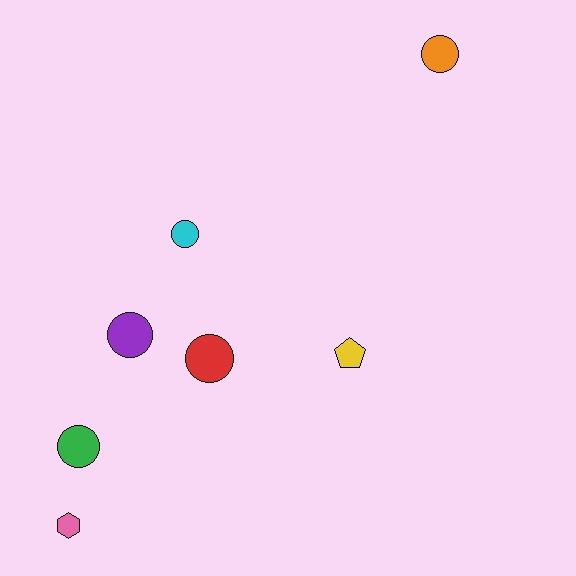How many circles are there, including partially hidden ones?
There are 5 circles.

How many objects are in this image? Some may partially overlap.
There are 7 objects.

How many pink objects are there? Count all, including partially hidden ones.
There is 1 pink object.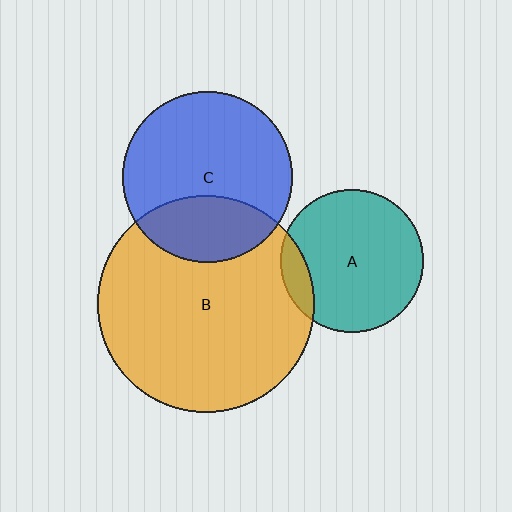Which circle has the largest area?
Circle B (orange).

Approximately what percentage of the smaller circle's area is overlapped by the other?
Approximately 30%.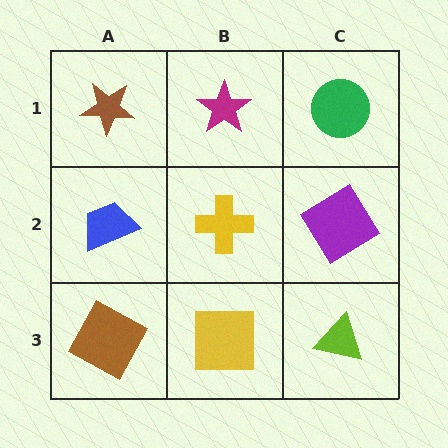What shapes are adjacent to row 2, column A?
A brown star (row 1, column A), a brown square (row 3, column A), a yellow cross (row 2, column B).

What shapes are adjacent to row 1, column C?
A purple diamond (row 2, column C), a magenta star (row 1, column B).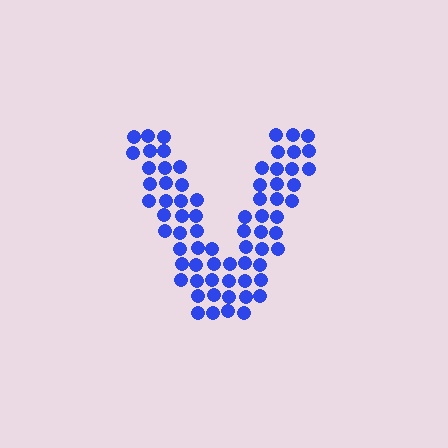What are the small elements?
The small elements are circles.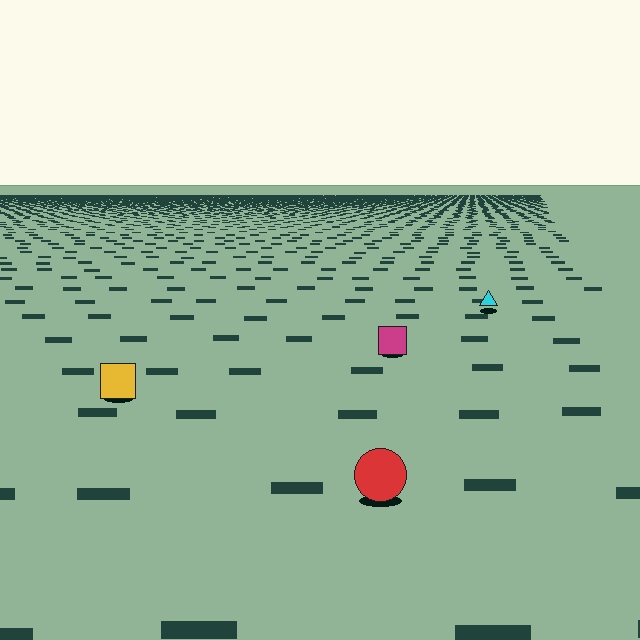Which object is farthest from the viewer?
The cyan triangle is farthest from the viewer. It appears smaller and the ground texture around it is denser.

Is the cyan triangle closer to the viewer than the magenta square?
No. The magenta square is closer — you can tell from the texture gradient: the ground texture is coarser near it.